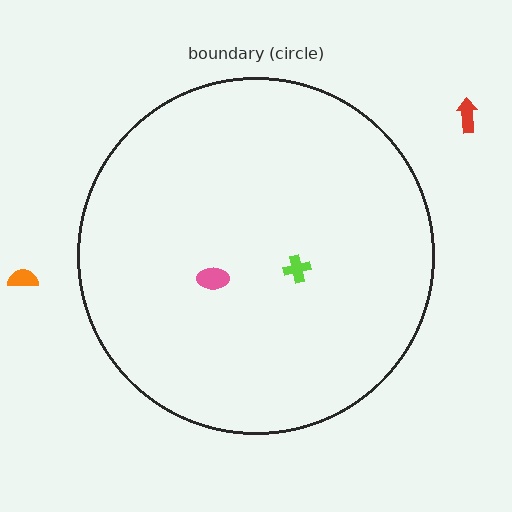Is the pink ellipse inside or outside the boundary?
Inside.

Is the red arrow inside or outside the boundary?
Outside.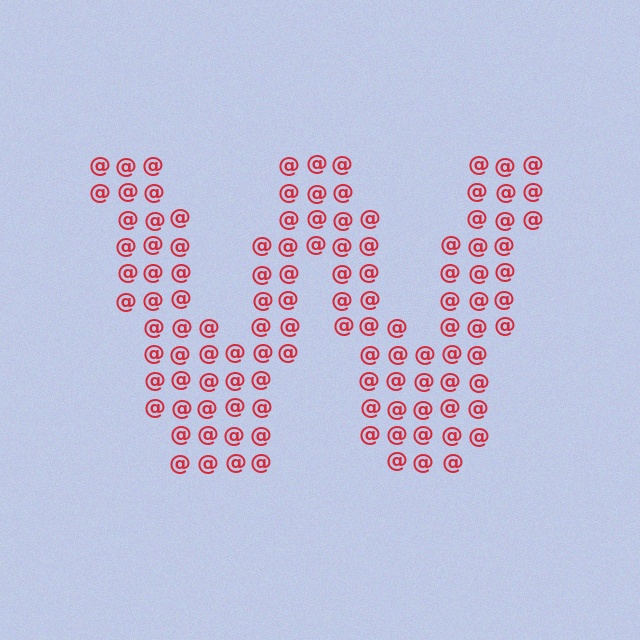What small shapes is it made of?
It is made of small at signs.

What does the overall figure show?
The overall figure shows the letter W.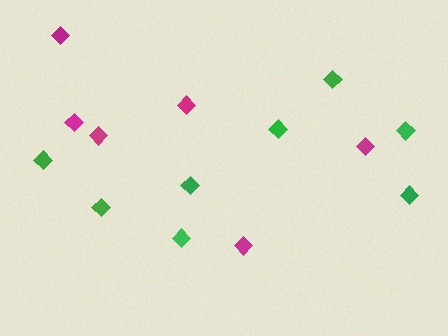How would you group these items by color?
There are 2 groups: one group of green diamonds (8) and one group of magenta diamonds (6).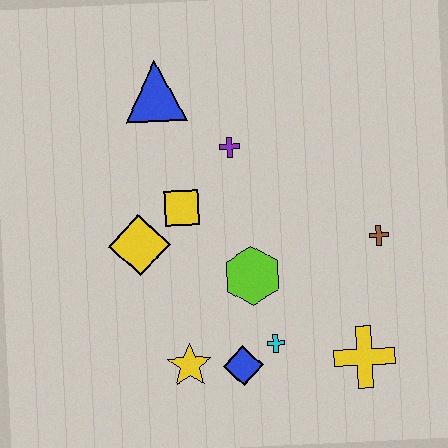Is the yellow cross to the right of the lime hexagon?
Yes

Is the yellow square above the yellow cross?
Yes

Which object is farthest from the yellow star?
The blue triangle is farthest from the yellow star.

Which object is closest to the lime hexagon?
The cyan cross is closest to the lime hexagon.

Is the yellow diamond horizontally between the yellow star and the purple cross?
No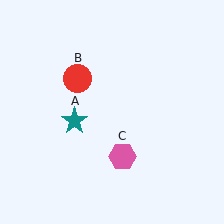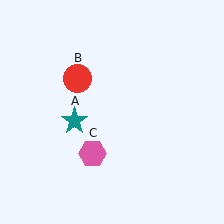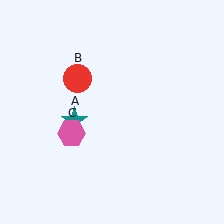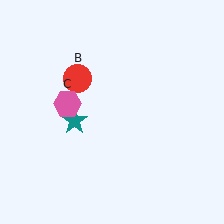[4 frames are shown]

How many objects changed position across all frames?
1 object changed position: pink hexagon (object C).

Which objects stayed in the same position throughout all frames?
Teal star (object A) and red circle (object B) remained stationary.